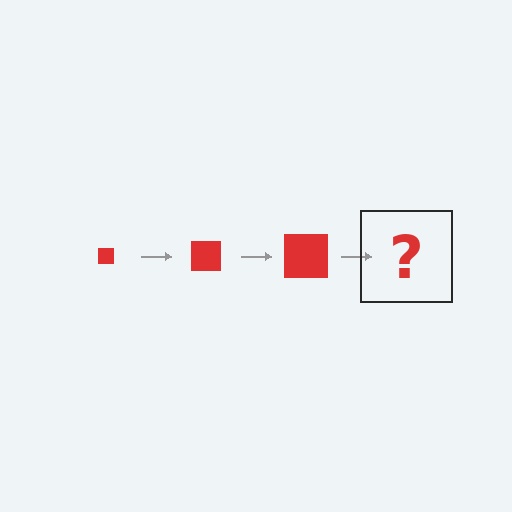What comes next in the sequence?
The next element should be a red square, larger than the previous one.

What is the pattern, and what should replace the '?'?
The pattern is that the square gets progressively larger each step. The '?' should be a red square, larger than the previous one.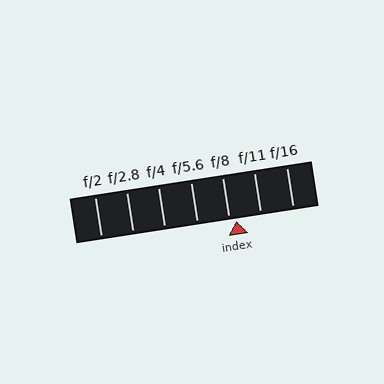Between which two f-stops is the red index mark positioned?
The index mark is between f/8 and f/11.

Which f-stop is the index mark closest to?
The index mark is closest to f/8.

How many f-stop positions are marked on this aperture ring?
There are 7 f-stop positions marked.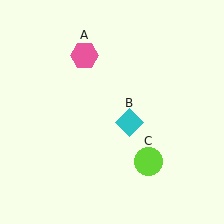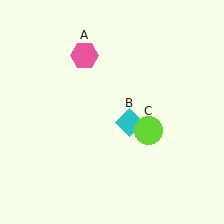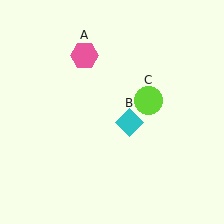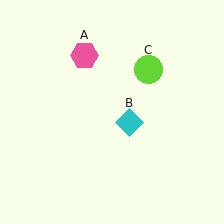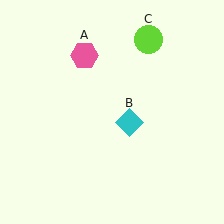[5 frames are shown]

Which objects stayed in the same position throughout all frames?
Pink hexagon (object A) and cyan diamond (object B) remained stationary.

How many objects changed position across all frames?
1 object changed position: lime circle (object C).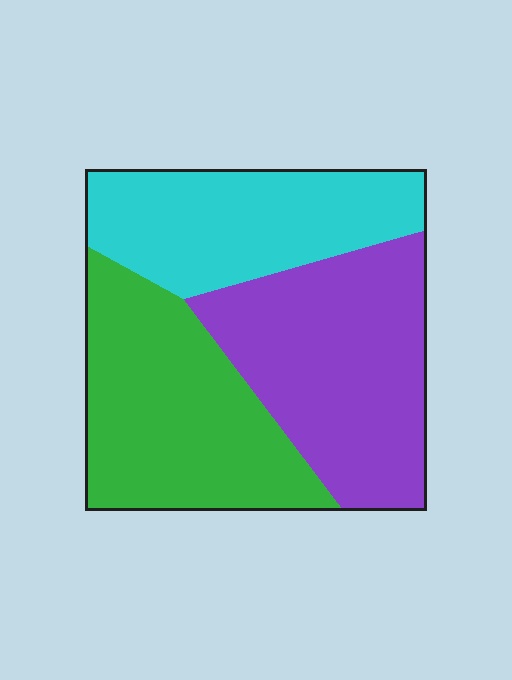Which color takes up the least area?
Cyan, at roughly 30%.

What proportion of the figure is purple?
Purple covers roughly 35% of the figure.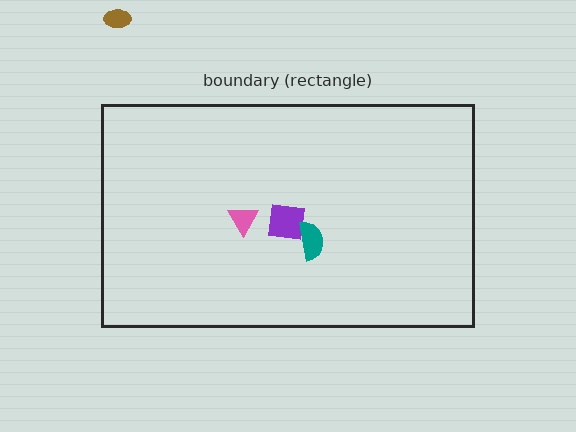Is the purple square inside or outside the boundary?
Inside.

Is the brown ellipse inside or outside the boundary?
Outside.